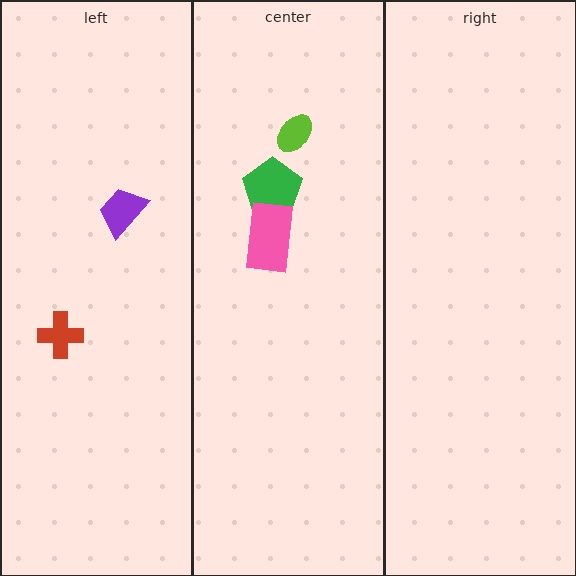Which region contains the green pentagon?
The center region.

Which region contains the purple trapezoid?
The left region.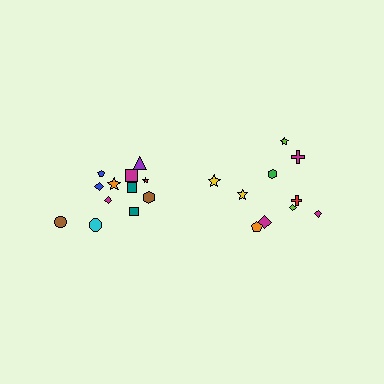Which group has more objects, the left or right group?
The left group.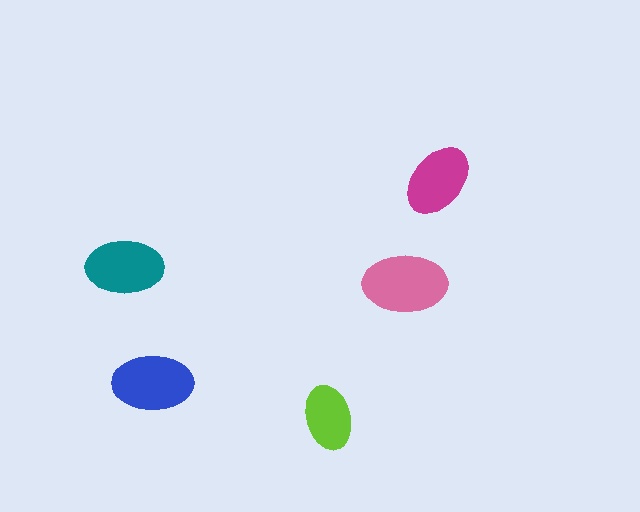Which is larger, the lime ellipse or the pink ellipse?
The pink one.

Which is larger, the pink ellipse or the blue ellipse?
The pink one.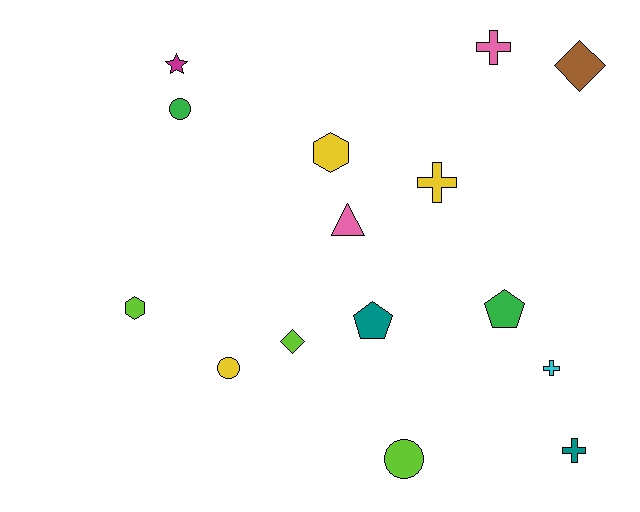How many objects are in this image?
There are 15 objects.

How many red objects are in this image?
There are no red objects.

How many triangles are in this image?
There is 1 triangle.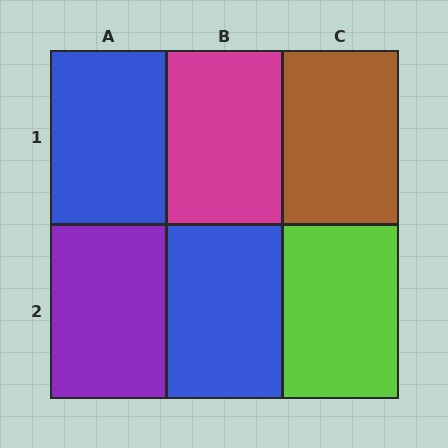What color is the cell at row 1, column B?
Magenta.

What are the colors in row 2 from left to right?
Purple, blue, lime.